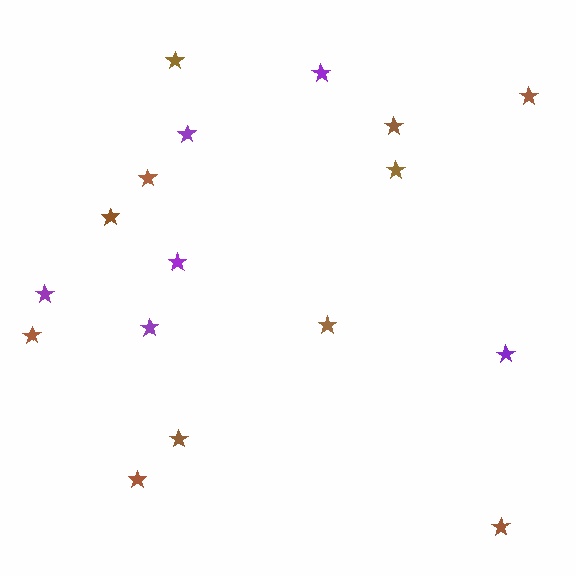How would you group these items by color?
There are 2 groups: one group of brown stars (11) and one group of purple stars (6).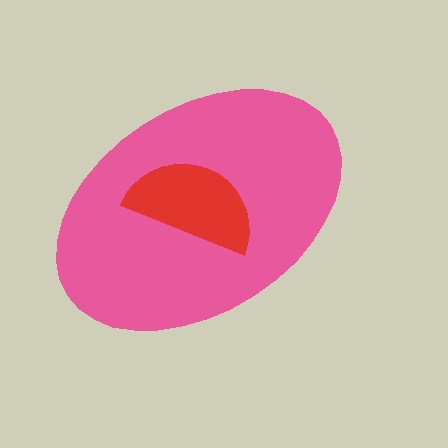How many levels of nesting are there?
2.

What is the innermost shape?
The red semicircle.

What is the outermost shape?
The pink ellipse.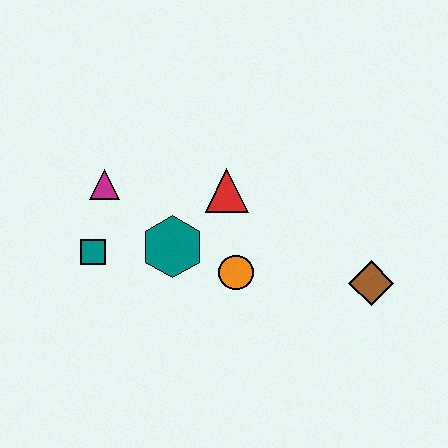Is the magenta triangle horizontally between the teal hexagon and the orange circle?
No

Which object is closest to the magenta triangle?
The teal square is closest to the magenta triangle.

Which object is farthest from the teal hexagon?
The brown diamond is farthest from the teal hexagon.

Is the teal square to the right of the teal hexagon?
No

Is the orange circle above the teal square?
No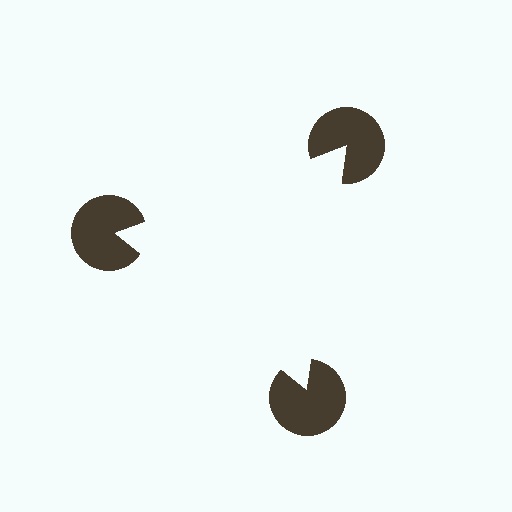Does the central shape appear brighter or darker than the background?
It typically appears slightly brighter than the background, even though no actual brightness change is drawn.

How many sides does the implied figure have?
3 sides.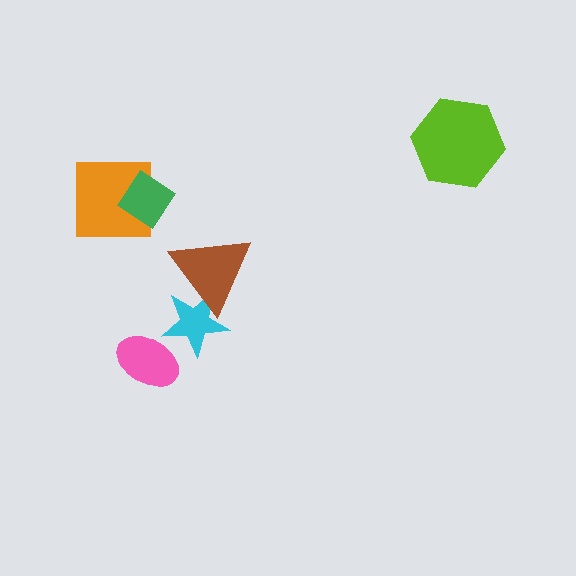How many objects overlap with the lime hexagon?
0 objects overlap with the lime hexagon.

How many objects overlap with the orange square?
1 object overlaps with the orange square.